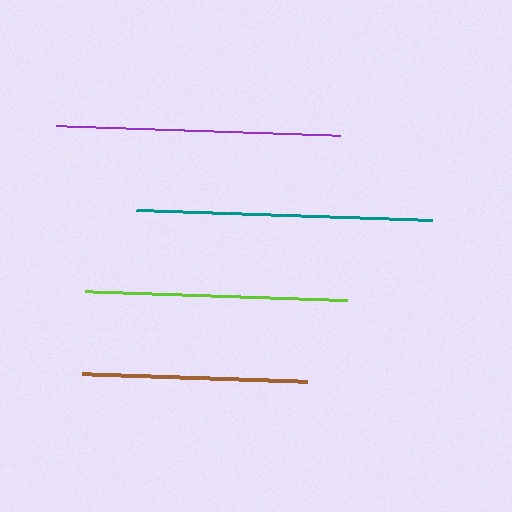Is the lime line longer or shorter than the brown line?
The lime line is longer than the brown line.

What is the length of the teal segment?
The teal segment is approximately 297 pixels long.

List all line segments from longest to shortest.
From longest to shortest: teal, purple, lime, brown.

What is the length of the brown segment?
The brown segment is approximately 225 pixels long.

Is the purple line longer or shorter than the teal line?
The teal line is longer than the purple line.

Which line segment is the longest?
The teal line is the longest at approximately 297 pixels.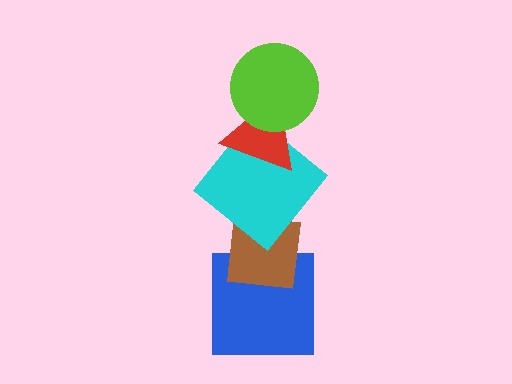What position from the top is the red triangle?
The red triangle is 2nd from the top.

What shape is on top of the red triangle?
The lime circle is on top of the red triangle.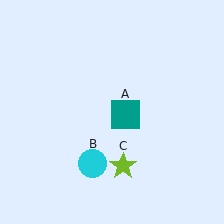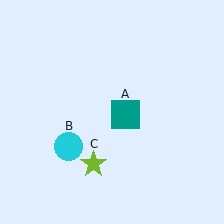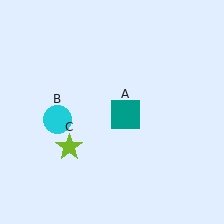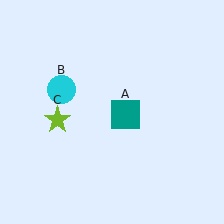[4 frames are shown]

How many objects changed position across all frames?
2 objects changed position: cyan circle (object B), lime star (object C).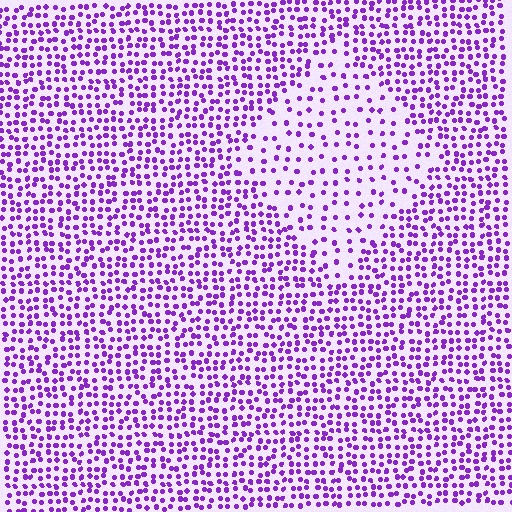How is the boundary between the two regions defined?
The boundary is defined by a change in element density (approximately 2.1x ratio). All elements are the same color, size, and shape.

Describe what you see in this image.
The image contains small purple elements arranged at two different densities. A diamond-shaped region is visible where the elements are less densely packed than the surrounding area.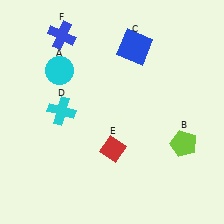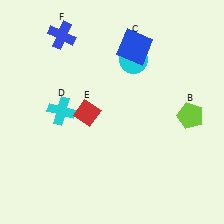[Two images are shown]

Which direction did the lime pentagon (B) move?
The lime pentagon (B) moved up.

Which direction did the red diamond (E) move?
The red diamond (E) moved up.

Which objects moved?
The objects that moved are: the cyan circle (A), the lime pentagon (B), the red diamond (E).